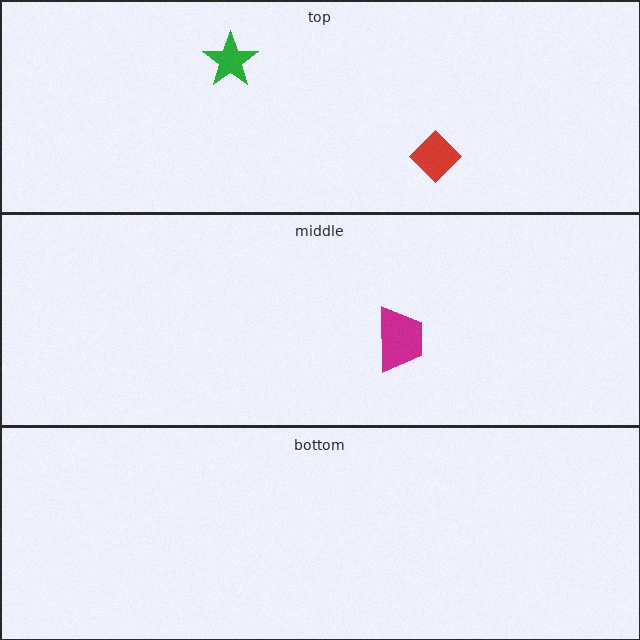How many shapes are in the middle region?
1.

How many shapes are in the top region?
2.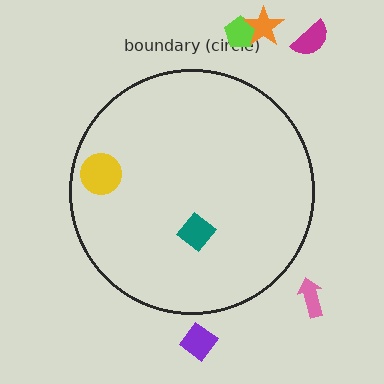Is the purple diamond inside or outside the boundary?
Outside.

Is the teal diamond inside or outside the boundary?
Inside.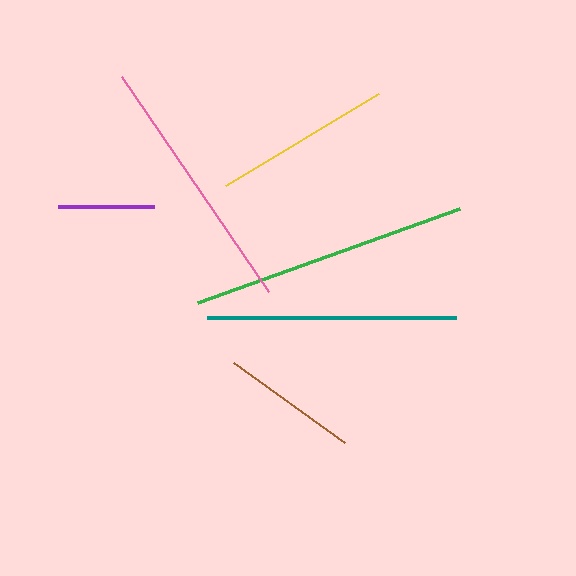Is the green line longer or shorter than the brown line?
The green line is longer than the brown line.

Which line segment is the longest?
The green line is the longest at approximately 278 pixels.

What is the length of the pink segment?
The pink segment is approximately 261 pixels long.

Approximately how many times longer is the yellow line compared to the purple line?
The yellow line is approximately 1.9 times the length of the purple line.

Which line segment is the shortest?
The purple line is the shortest at approximately 96 pixels.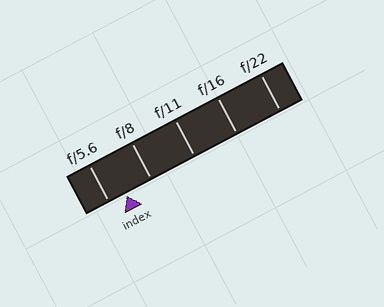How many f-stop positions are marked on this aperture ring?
There are 5 f-stop positions marked.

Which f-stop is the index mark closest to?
The index mark is closest to f/5.6.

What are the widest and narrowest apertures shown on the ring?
The widest aperture shown is f/5.6 and the narrowest is f/22.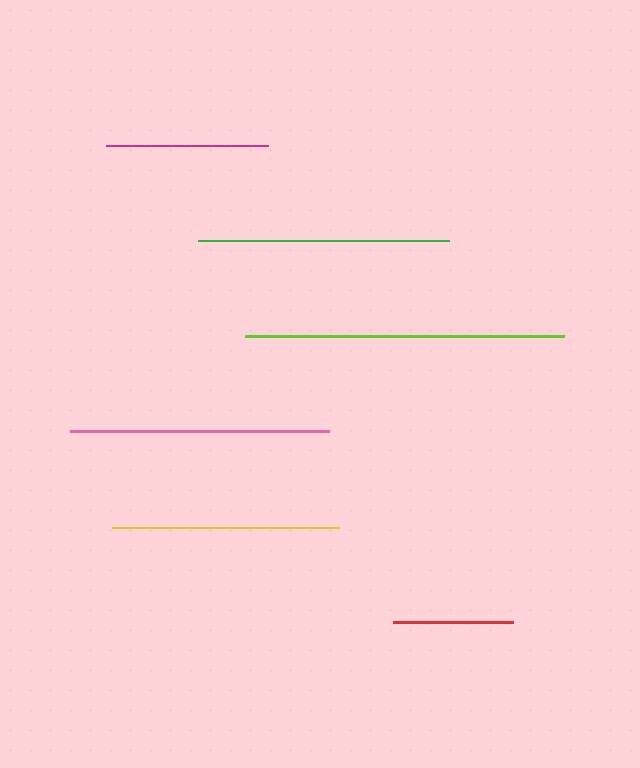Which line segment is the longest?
The lime line is the longest at approximately 318 pixels.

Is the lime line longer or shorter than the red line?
The lime line is longer than the red line.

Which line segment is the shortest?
The red line is the shortest at approximately 120 pixels.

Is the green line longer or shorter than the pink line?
The pink line is longer than the green line.